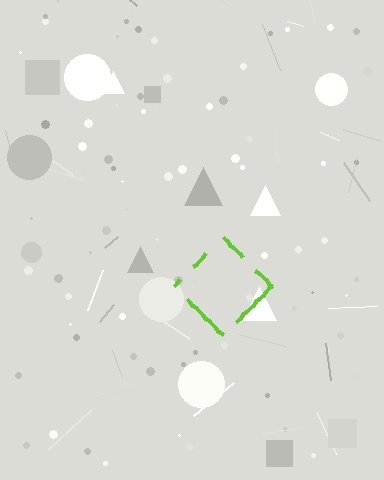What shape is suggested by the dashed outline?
The dashed outline suggests a diamond.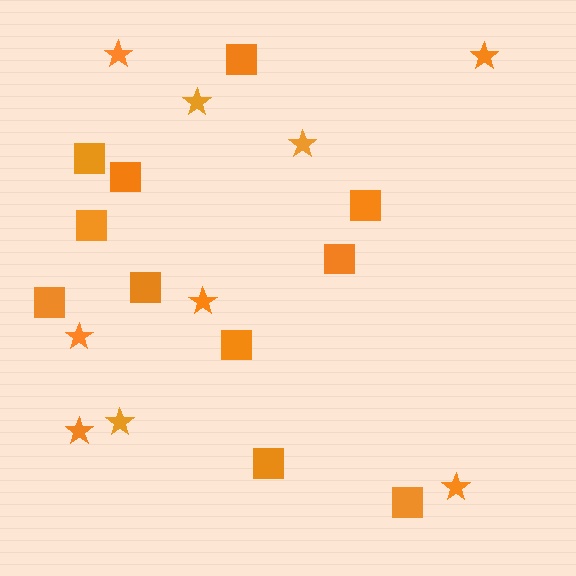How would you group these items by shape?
There are 2 groups: one group of squares (11) and one group of stars (9).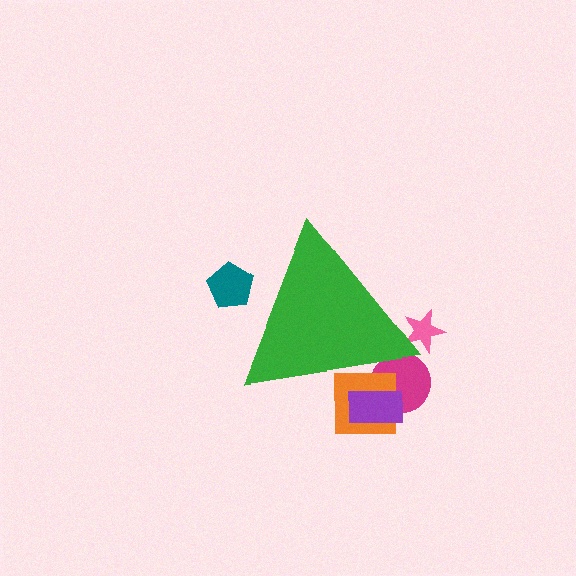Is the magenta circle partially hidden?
Yes, the magenta circle is partially hidden behind the green triangle.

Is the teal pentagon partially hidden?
Yes, the teal pentagon is partially hidden behind the green triangle.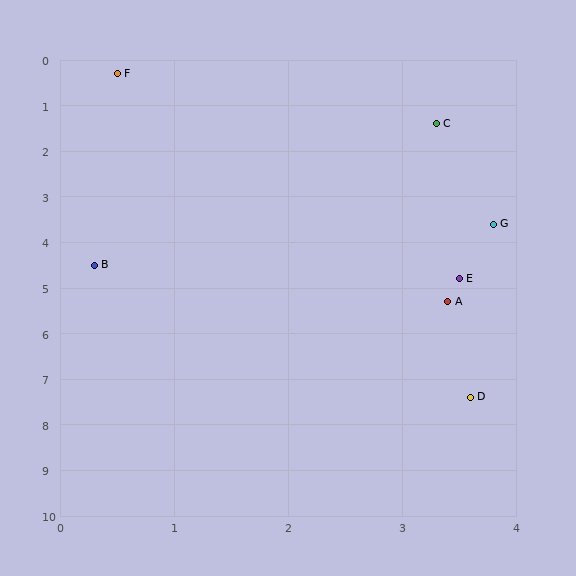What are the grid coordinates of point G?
Point G is at approximately (3.8, 3.6).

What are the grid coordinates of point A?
Point A is at approximately (3.4, 5.3).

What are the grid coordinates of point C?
Point C is at approximately (3.3, 1.4).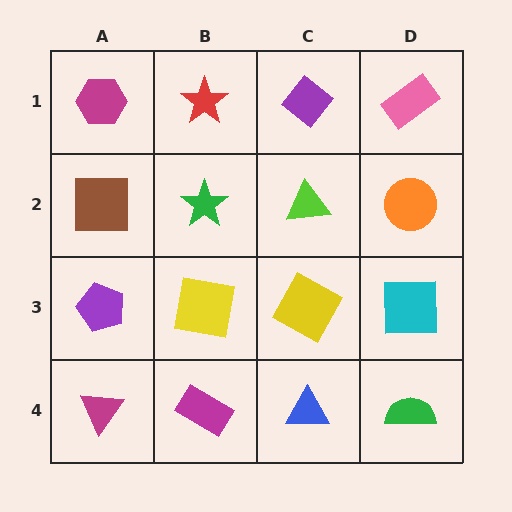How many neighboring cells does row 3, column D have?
3.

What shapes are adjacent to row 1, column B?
A green star (row 2, column B), a magenta hexagon (row 1, column A), a purple diamond (row 1, column C).